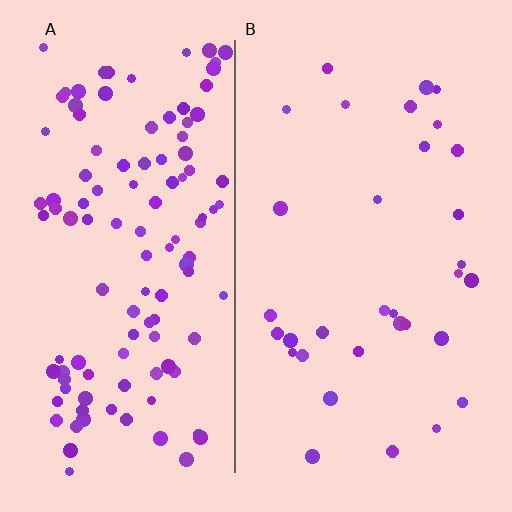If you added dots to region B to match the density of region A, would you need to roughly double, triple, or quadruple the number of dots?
Approximately quadruple.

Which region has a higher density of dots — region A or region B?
A (the left).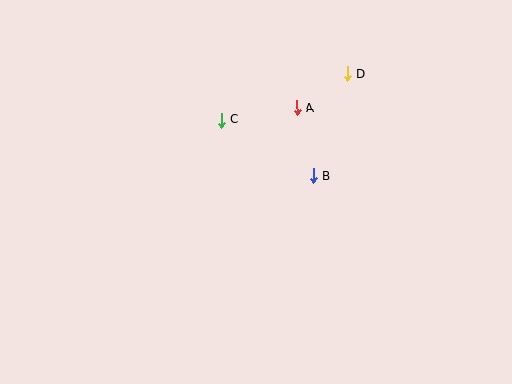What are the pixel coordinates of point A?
Point A is at (297, 108).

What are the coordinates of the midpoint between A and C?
The midpoint between A and C is at (259, 114).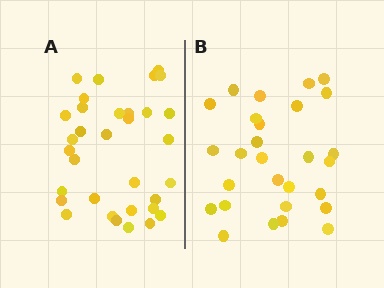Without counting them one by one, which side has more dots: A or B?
Region A (the left region) has more dots.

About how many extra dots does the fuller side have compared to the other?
Region A has about 5 more dots than region B.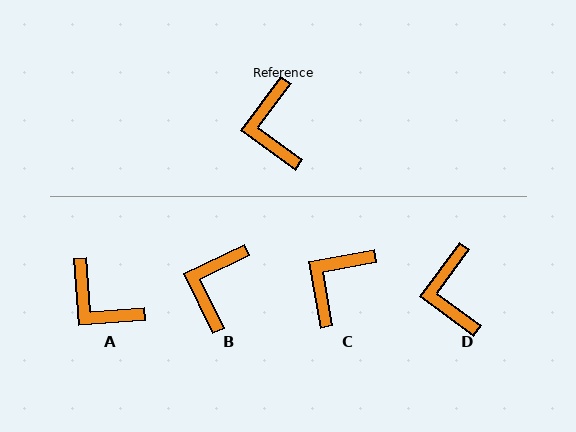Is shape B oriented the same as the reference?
No, it is off by about 28 degrees.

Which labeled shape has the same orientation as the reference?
D.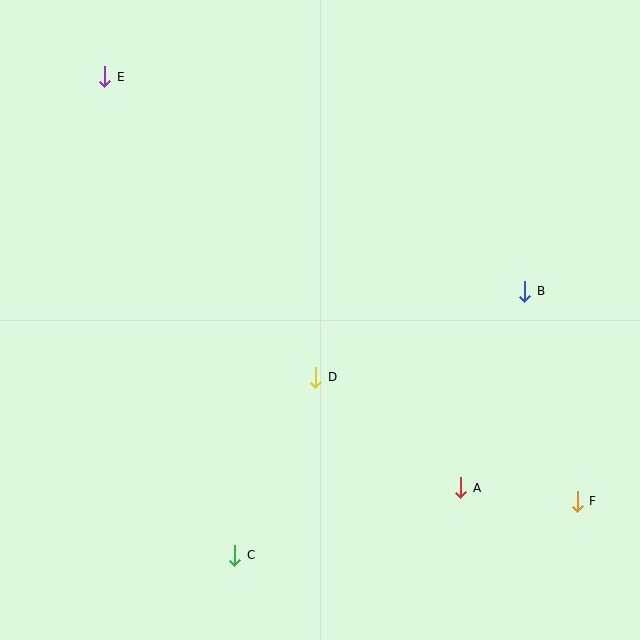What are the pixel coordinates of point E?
Point E is at (105, 77).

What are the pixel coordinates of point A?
Point A is at (461, 488).